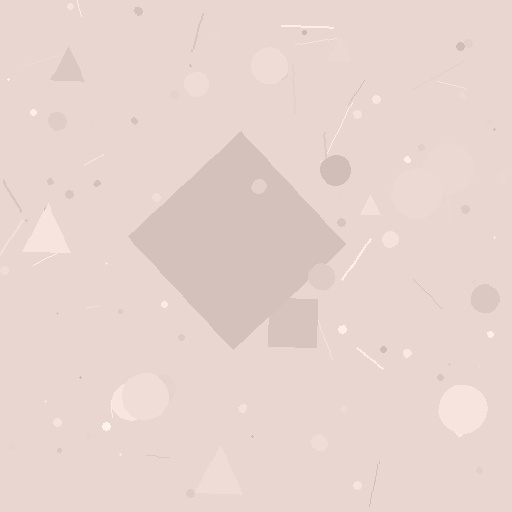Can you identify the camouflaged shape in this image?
The camouflaged shape is a diamond.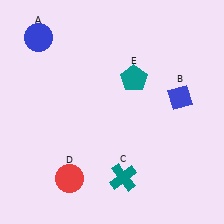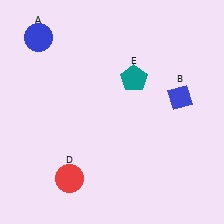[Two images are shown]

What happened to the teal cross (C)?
The teal cross (C) was removed in Image 2. It was in the bottom-right area of Image 1.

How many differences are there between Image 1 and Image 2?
There is 1 difference between the two images.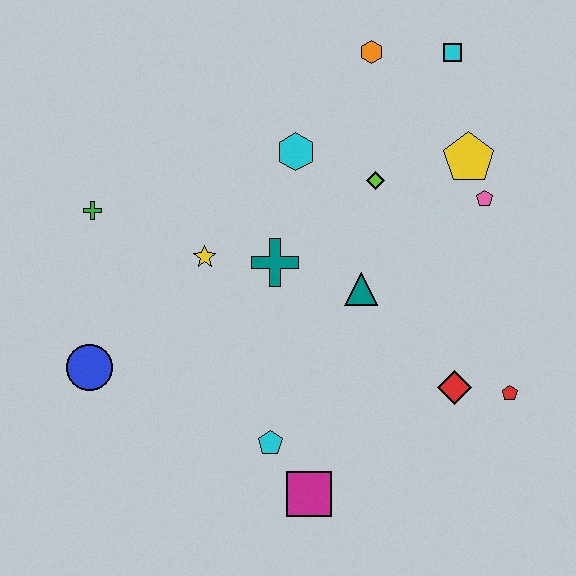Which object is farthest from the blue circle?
The cyan square is farthest from the blue circle.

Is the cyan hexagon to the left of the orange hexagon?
Yes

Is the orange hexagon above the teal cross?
Yes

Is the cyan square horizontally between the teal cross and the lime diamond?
No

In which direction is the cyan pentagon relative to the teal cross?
The cyan pentagon is below the teal cross.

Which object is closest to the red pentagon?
The red diamond is closest to the red pentagon.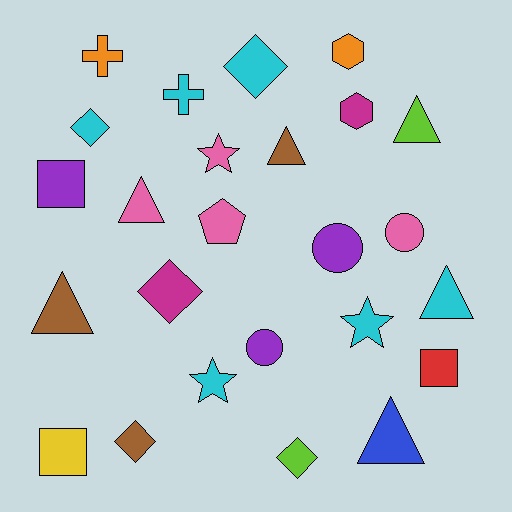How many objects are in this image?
There are 25 objects.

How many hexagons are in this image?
There are 2 hexagons.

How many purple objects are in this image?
There are 3 purple objects.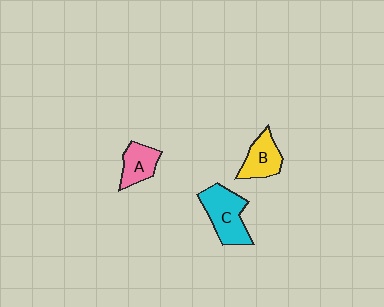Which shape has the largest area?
Shape C (cyan).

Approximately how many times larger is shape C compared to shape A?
Approximately 1.6 times.